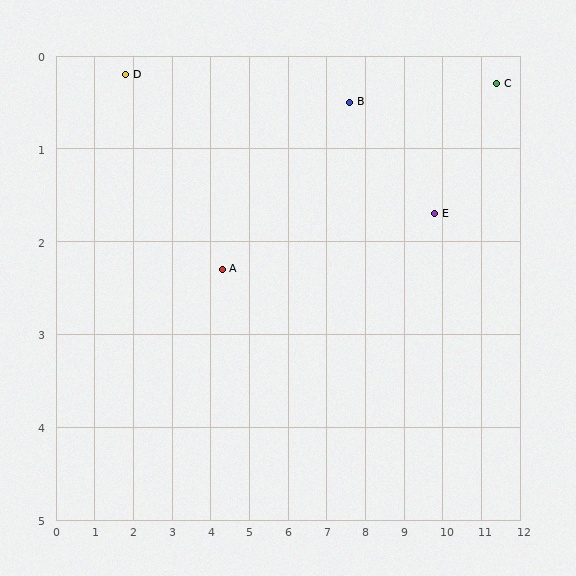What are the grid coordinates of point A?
Point A is at approximately (4.3, 2.3).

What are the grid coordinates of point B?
Point B is at approximately (7.6, 0.5).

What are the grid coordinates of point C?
Point C is at approximately (11.4, 0.3).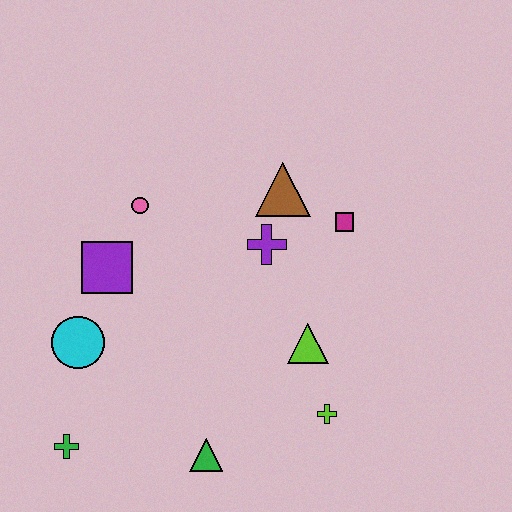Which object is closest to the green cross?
The cyan circle is closest to the green cross.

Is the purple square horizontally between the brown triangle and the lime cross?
No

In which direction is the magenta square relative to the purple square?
The magenta square is to the right of the purple square.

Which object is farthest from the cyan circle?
The magenta square is farthest from the cyan circle.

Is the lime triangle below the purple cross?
Yes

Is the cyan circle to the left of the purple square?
Yes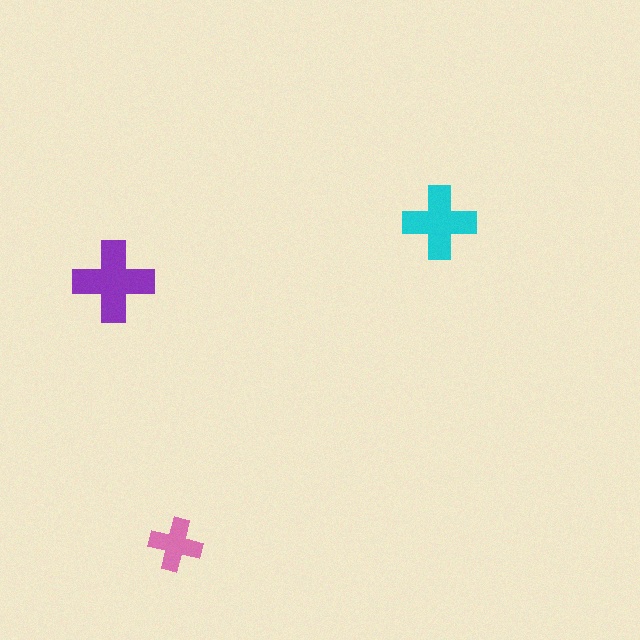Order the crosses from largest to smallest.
the purple one, the cyan one, the pink one.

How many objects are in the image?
There are 3 objects in the image.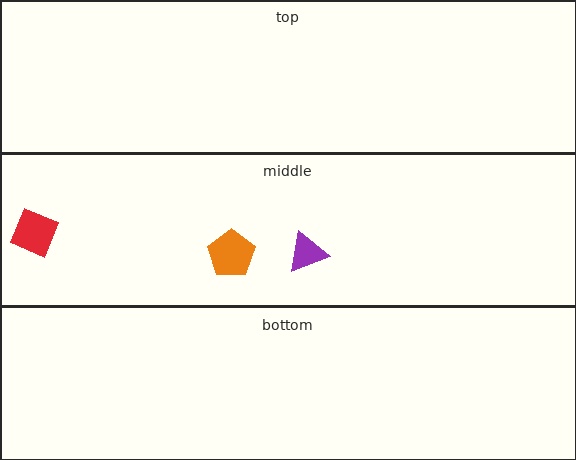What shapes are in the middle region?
The red diamond, the orange pentagon, the purple triangle.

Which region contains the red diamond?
The middle region.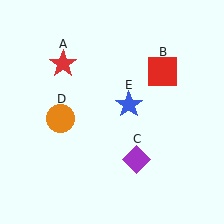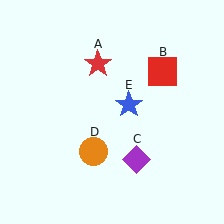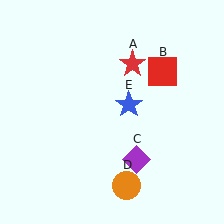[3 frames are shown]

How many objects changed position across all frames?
2 objects changed position: red star (object A), orange circle (object D).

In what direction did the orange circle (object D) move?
The orange circle (object D) moved down and to the right.